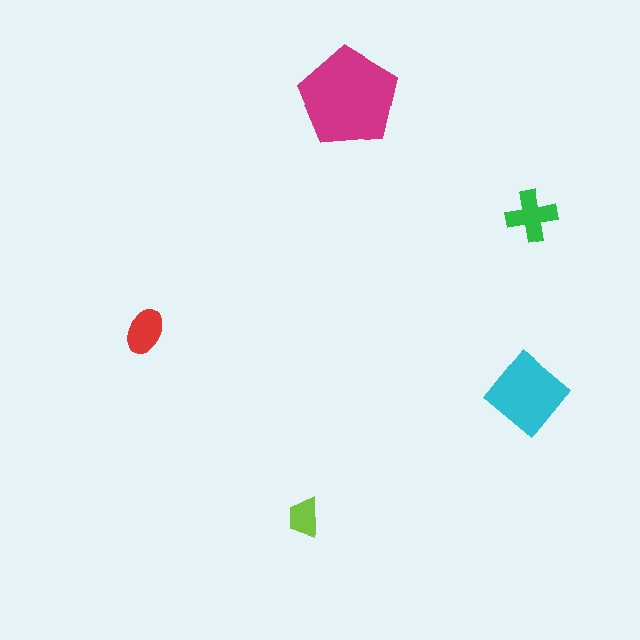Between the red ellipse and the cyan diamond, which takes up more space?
The cyan diamond.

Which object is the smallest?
The lime trapezoid.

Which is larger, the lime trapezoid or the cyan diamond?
The cyan diamond.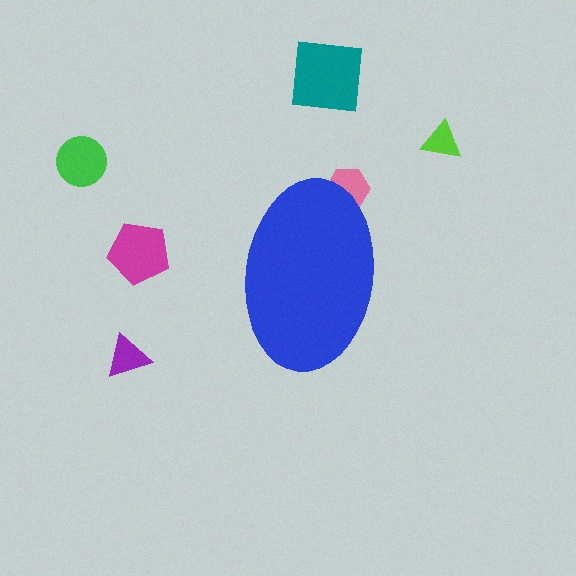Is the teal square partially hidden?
No, the teal square is fully visible.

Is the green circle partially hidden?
No, the green circle is fully visible.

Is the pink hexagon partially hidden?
Yes, the pink hexagon is partially hidden behind the blue ellipse.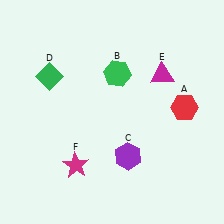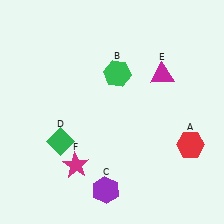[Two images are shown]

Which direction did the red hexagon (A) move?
The red hexagon (A) moved down.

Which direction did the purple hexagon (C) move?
The purple hexagon (C) moved down.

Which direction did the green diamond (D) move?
The green diamond (D) moved down.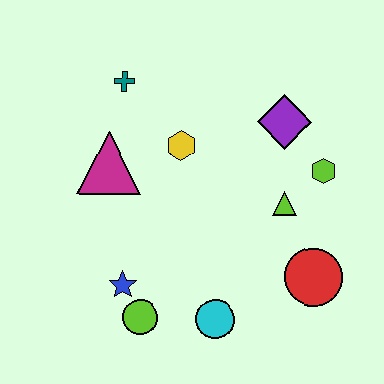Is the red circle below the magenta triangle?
Yes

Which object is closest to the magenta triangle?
The yellow hexagon is closest to the magenta triangle.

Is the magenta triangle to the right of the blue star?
No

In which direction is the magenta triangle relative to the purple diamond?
The magenta triangle is to the left of the purple diamond.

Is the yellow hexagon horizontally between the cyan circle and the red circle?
No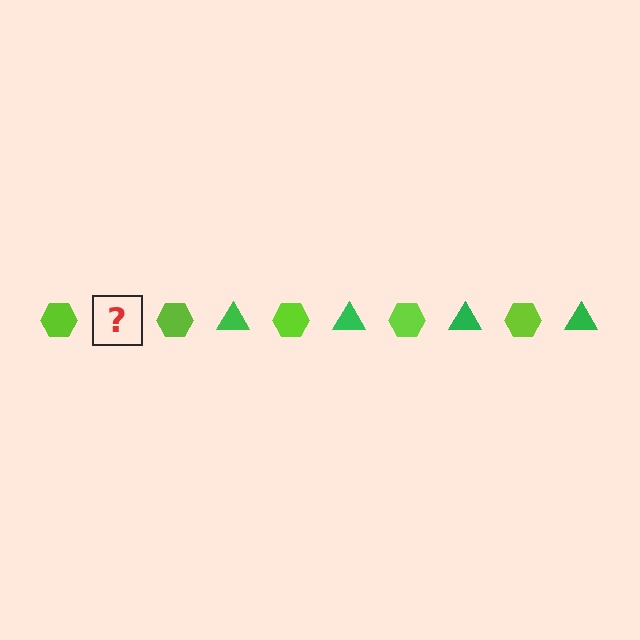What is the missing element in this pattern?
The missing element is a green triangle.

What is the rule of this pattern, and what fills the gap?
The rule is that the pattern alternates between lime hexagon and green triangle. The gap should be filled with a green triangle.